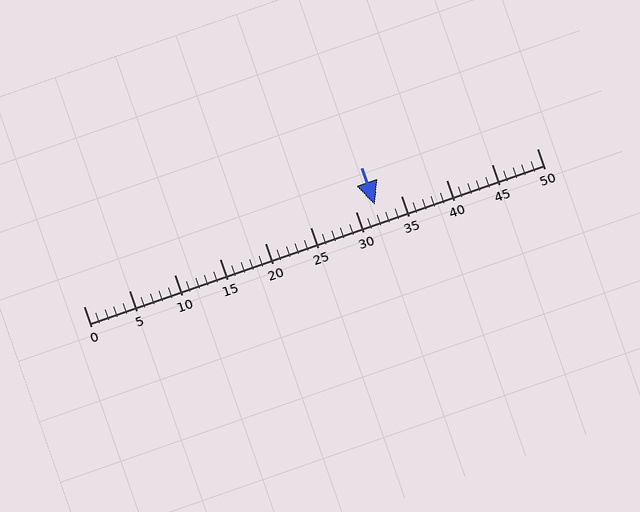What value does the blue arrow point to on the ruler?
The blue arrow points to approximately 32.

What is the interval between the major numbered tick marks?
The major tick marks are spaced 5 units apart.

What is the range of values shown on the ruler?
The ruler shows values from 0 to 50.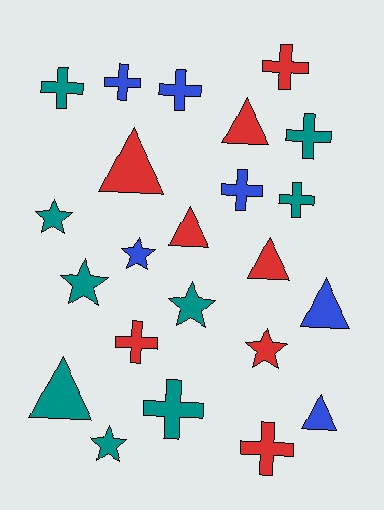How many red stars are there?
There is 1 red star.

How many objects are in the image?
There are 23 objects.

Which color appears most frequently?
Teal, with 9 objects.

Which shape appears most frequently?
Cross, with 10 objects.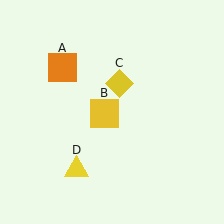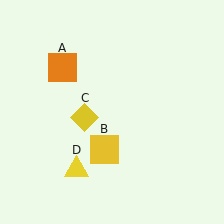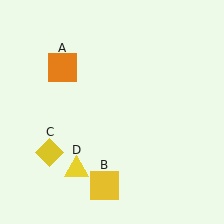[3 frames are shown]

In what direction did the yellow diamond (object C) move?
The yellow diamond (object C) moved down and to the left.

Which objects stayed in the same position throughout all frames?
Orange square (object A) and yellow triangle (object D) remained stationary.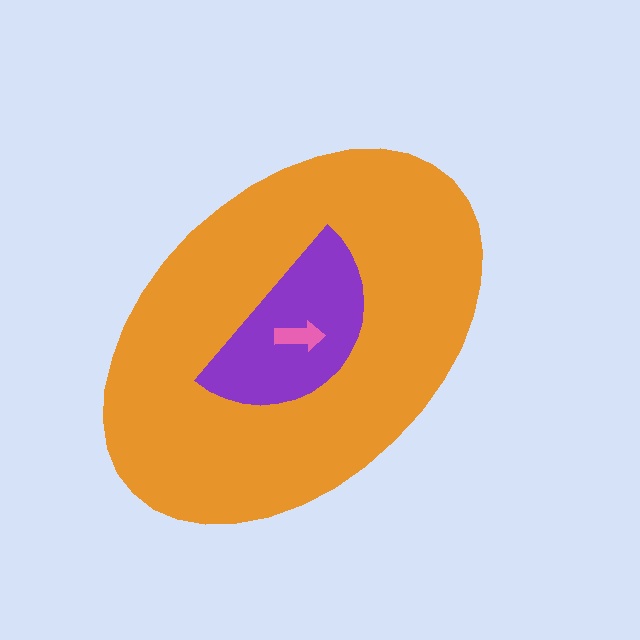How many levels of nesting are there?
3.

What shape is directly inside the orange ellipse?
The purple semicircle.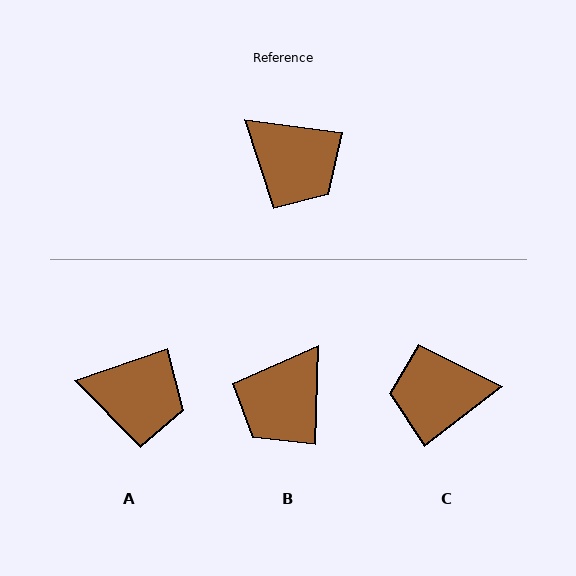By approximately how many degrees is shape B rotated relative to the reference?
Approximately 84 degrees clockwise.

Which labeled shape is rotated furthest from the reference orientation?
C, about 135 degrees away.